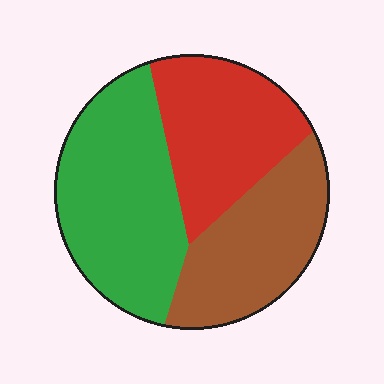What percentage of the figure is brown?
Brown covers roughly 30% of the figure.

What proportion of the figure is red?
Red takes up about one third (1/3) of the figure.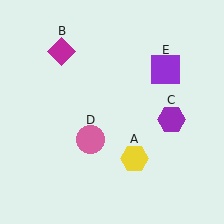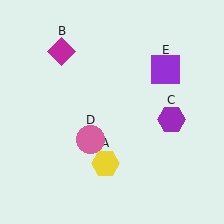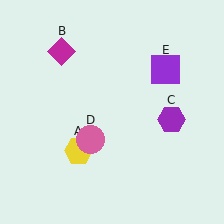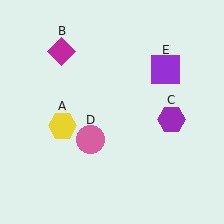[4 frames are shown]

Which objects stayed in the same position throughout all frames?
Magenta diamond (object B) and purple hexagon (object C) and pink circle (object D) and purple square (object E) remained stationary.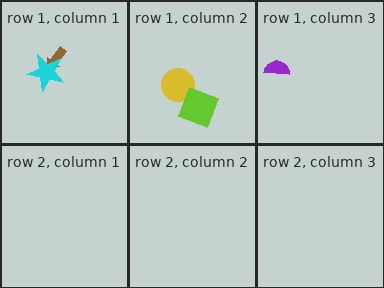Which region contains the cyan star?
The row 1, column 1 region.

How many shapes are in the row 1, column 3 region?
1.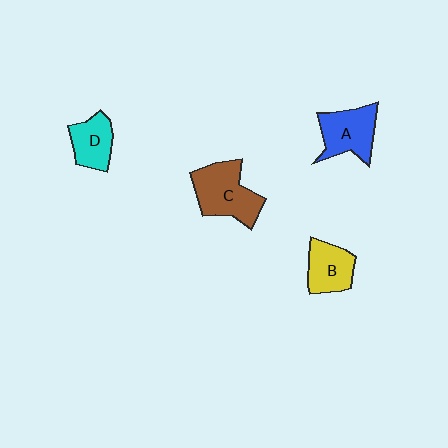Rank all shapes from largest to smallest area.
From largest to smallest: C (brown), A (blue), B (yellow), D (cyan).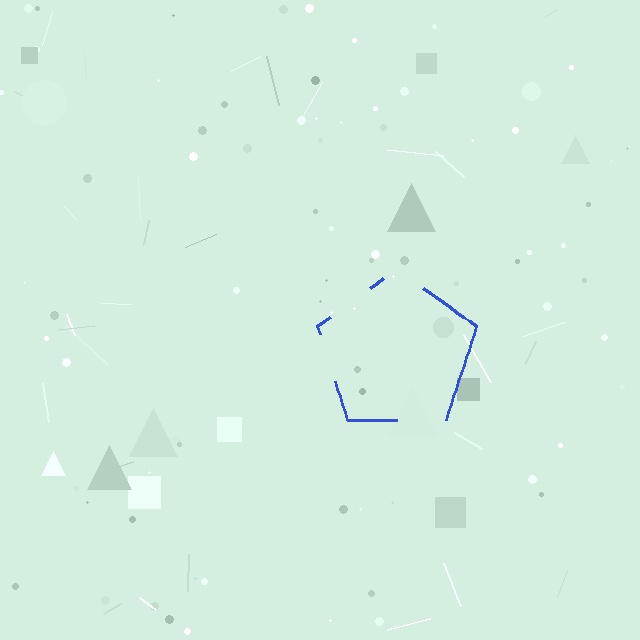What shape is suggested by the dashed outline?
The dashed outline suggests a pentagon.